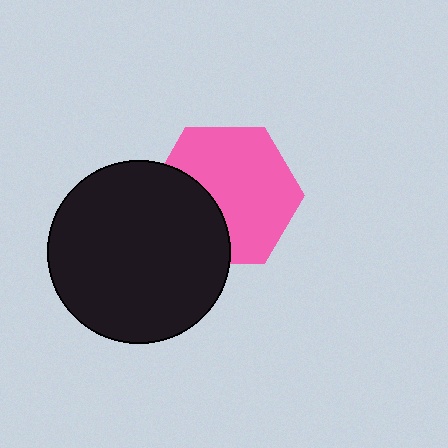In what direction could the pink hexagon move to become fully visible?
The pink hexagon could move right. That would shift it out from behind the black circle entirely.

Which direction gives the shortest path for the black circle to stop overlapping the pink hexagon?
Moving left gives the shortest separation.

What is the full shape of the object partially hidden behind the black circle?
The partially hidden object is a pink hexagon.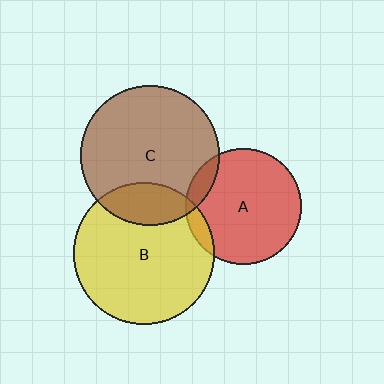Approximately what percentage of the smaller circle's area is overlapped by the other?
Approximately 10%.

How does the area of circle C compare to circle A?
Approximately 1.4 times.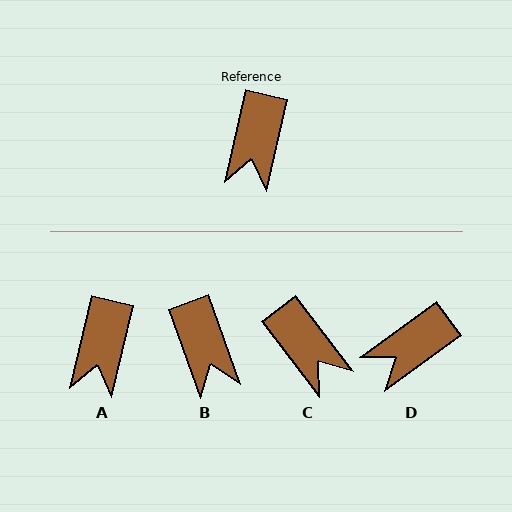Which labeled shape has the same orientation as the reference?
A.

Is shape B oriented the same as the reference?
No, it is off by about 33 degrees.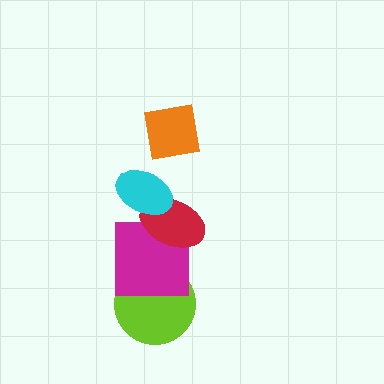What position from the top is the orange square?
The orange square is 1st from the top.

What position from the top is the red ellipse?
The red ellipse is 3rd from the top.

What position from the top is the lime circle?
The lime circle is 5th from the top.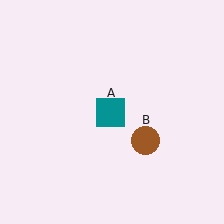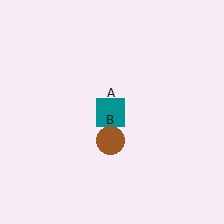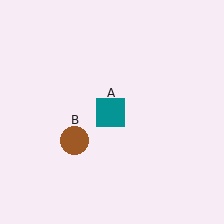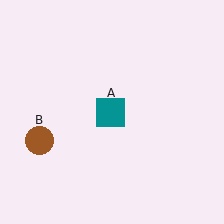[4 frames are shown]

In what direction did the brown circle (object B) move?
The brown circle (object B) moved left.